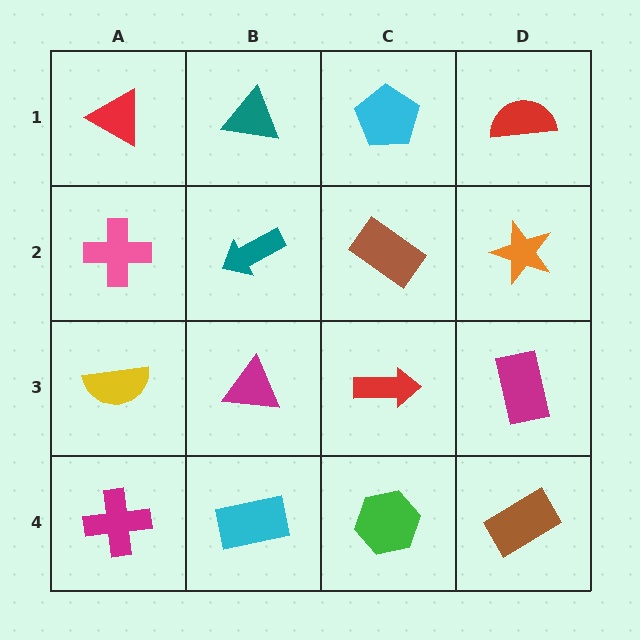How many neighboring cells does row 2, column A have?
3.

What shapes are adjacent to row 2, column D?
A red semicircle (row 1, column D), a magenta rectangle (row 3, column D), a brown rectangle (row 2, column C).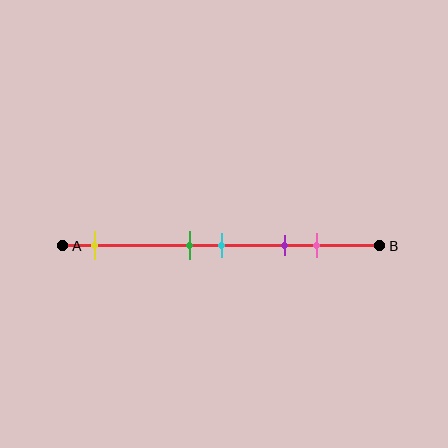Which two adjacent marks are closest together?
The green and cyan marks are the closest adjacent pair.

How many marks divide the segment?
There are 5 marks dividing the segment.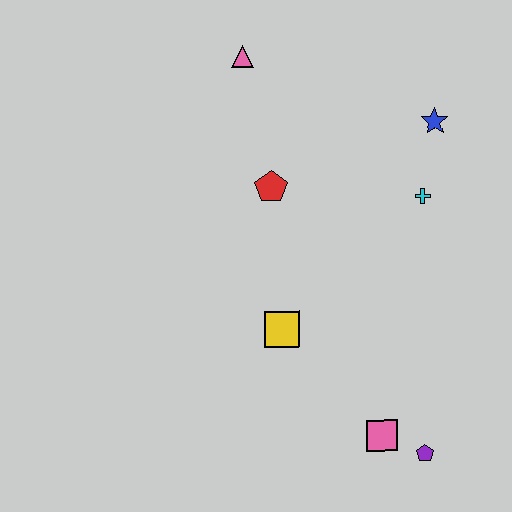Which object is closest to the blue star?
The cyan cross is closest to the blue star.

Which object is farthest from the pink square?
The pink triangle is farthest from the pink square.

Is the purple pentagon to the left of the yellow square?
No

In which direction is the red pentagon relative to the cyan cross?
The red pentagon is to the left of the cyan cross.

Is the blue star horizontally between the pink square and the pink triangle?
No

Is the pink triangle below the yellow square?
No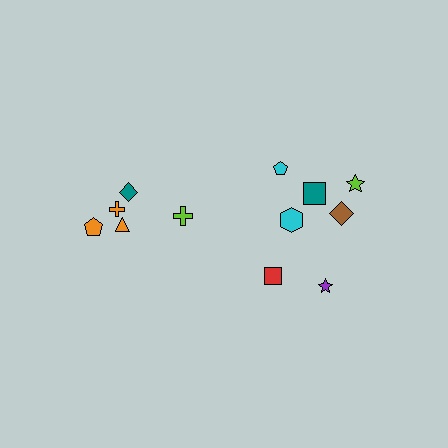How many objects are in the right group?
There are 7 objects.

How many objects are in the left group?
There are 5 objects.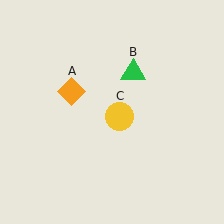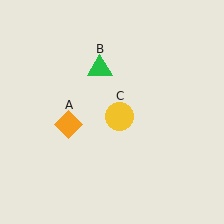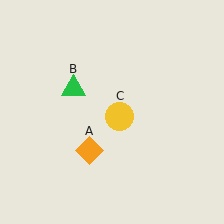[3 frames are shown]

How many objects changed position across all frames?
2 objects changed position: orange diamond (object A), green triangle (object B).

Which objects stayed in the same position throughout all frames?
Yellow circle (object C) remained stationary.